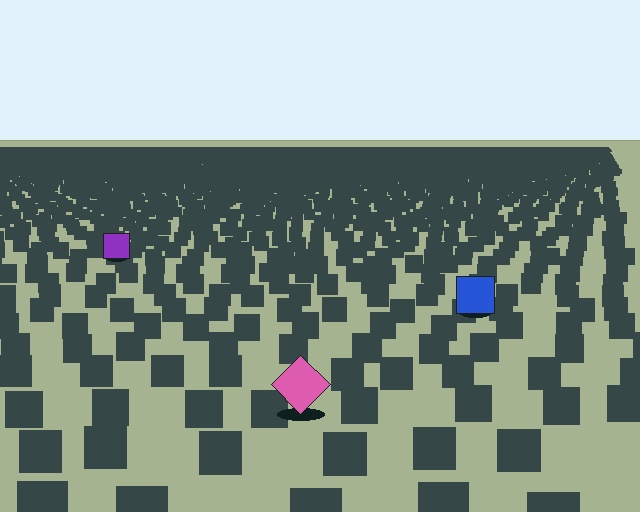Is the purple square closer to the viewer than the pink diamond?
No. The pink diamond is closer — you can tell from the texture gradient: the ground texture is coarser near it.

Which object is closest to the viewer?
The pink diamond is closest. The texture marks near it are larger and more spread out.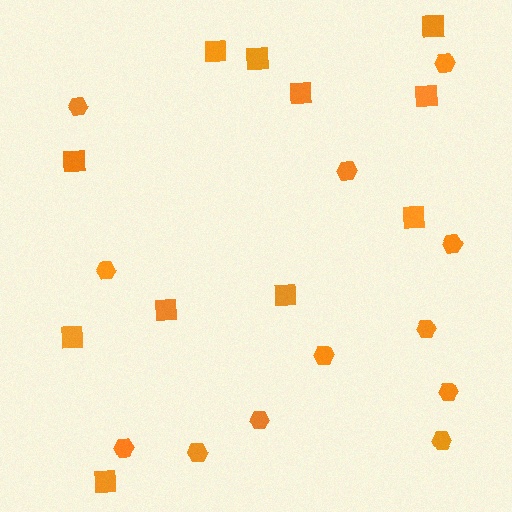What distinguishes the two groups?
There are 2 groups: one group of squares (11) and one group of hexagons (12).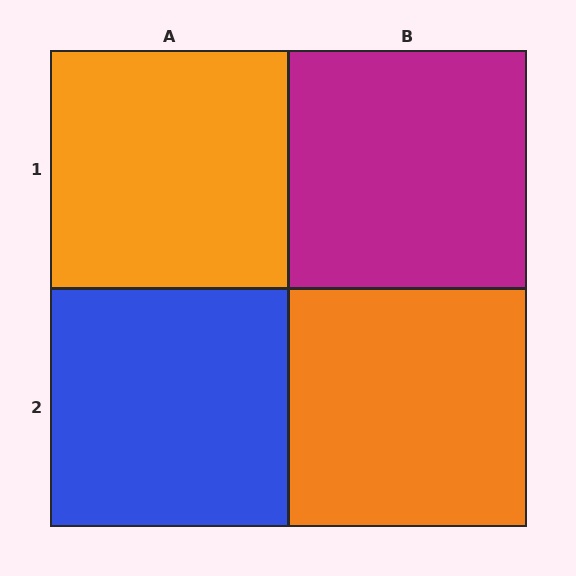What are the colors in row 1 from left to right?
Orange, magenta.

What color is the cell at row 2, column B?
Orange.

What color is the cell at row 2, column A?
Blue.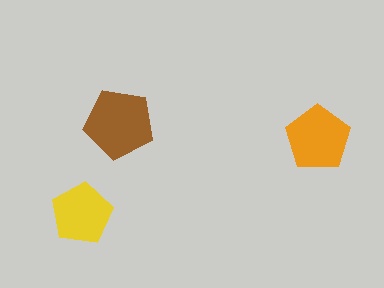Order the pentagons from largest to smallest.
the brown one, the orange one, the yellow one.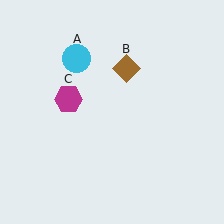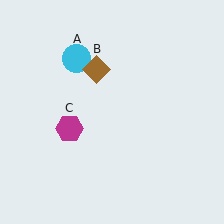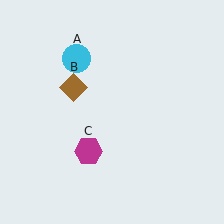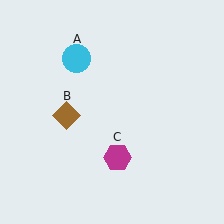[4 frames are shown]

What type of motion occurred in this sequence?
The brown diamond (object B), magenta hexagon (object C) rotated counterclockwise around the center of the scene.